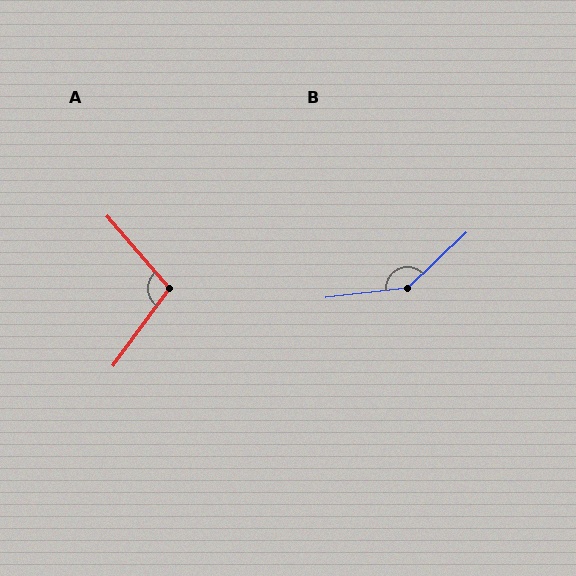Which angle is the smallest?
A, at approximately 103 degrees.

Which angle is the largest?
B, at approximately 143 degrees.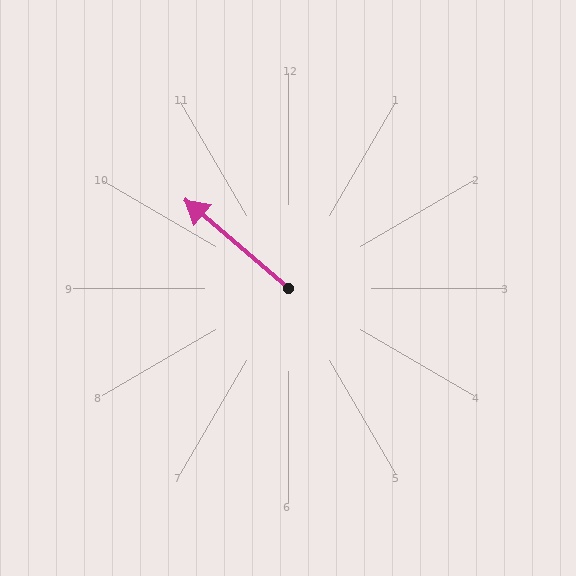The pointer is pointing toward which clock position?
Roughly 10 o'clock.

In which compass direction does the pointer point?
Northwest.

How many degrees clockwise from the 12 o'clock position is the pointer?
Approximately 311 degrees.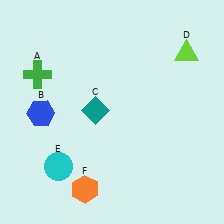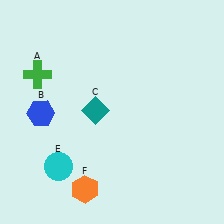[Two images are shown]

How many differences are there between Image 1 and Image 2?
There is 1 difference between the two images.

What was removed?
The lime triangle (D) was removed in Image 2.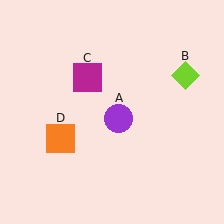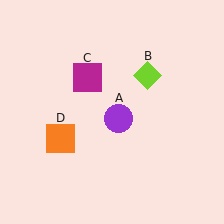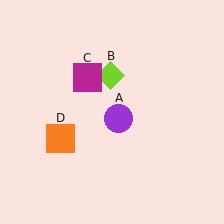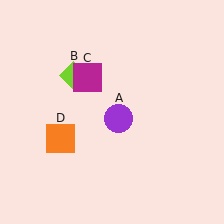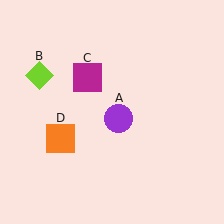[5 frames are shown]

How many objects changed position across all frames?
1 object changed position: lime diamond (object B).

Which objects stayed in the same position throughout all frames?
Purple circle (object A) and magenta square (object C) and orange square (object D) remained stationary.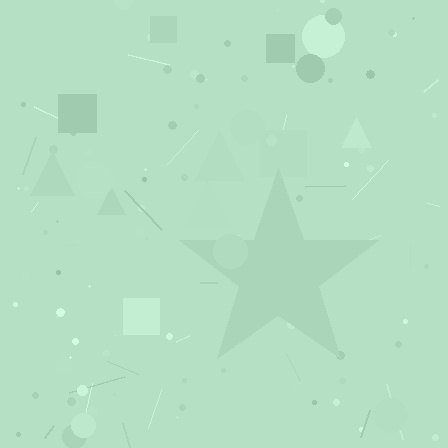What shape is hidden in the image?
A star is hidden in the image.